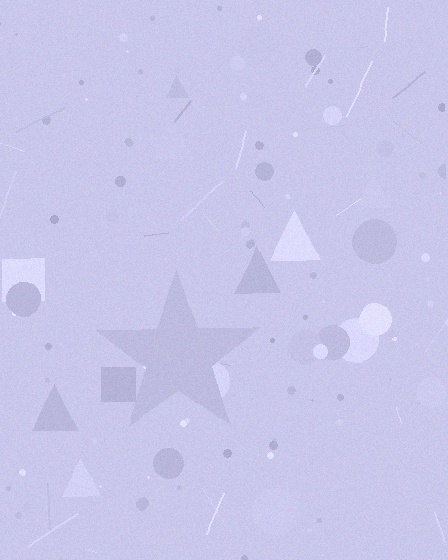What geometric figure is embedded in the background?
A star is embedded in the background.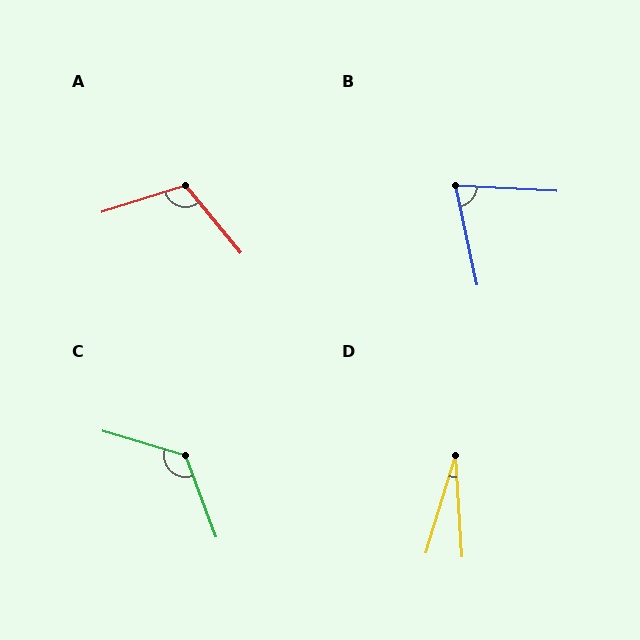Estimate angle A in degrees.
Approximately 111 degrees.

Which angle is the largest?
C, at approximately 127 degrees.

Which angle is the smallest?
D, at approximately 20 degrees.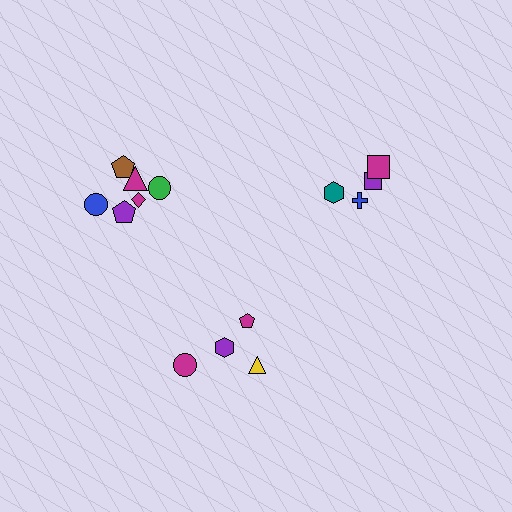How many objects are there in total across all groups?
There are 14 objects.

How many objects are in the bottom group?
There are 4 objects.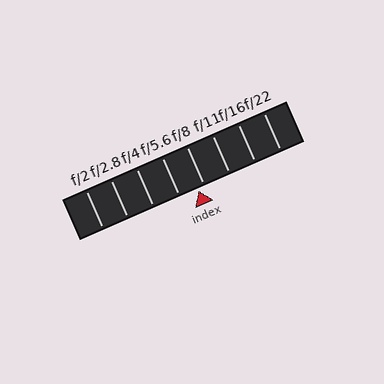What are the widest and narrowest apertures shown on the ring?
The widest aperture shown is f/2 and the narrowest is f/22.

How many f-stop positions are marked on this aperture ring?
There are 8 f-stop positions marked.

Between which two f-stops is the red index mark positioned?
The index mark is between f/5.6 and f/8.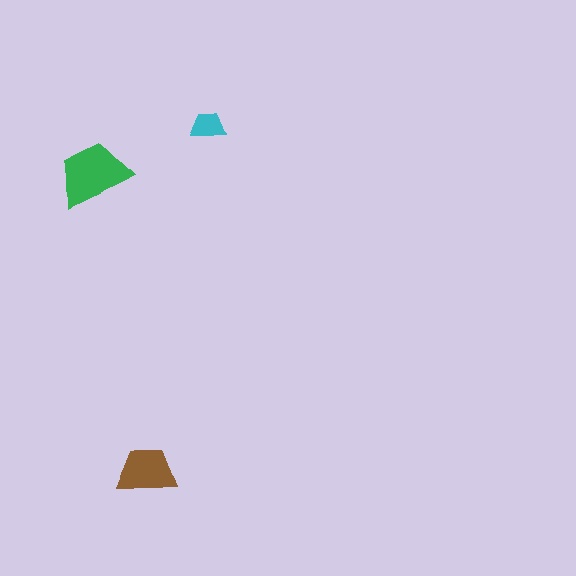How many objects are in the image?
There are 3 objects in the image.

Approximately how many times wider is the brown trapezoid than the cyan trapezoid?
About 1.5 times wider.